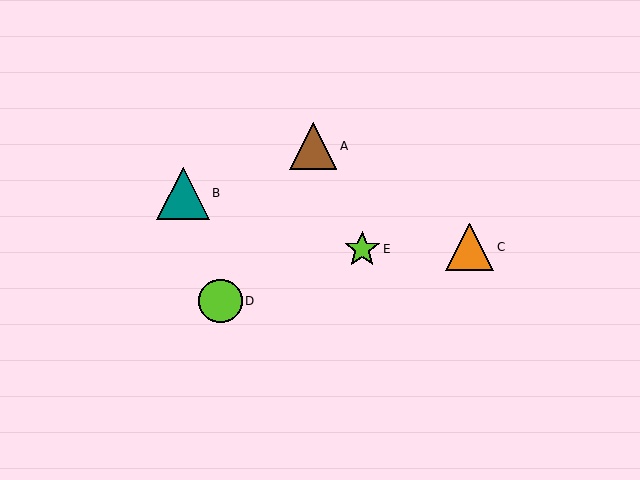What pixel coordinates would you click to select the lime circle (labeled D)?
Click at (220, 301) to select the lime circle D.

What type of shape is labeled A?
Shape A is a brown triangle.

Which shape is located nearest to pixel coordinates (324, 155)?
The brown triangle (labeled A) at (313, 146) is nearest to that location.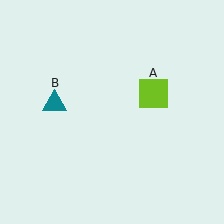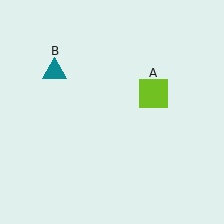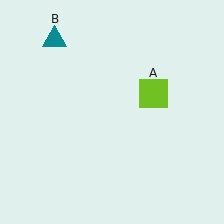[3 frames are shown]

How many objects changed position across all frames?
1 object changed position: teal triangle (object B).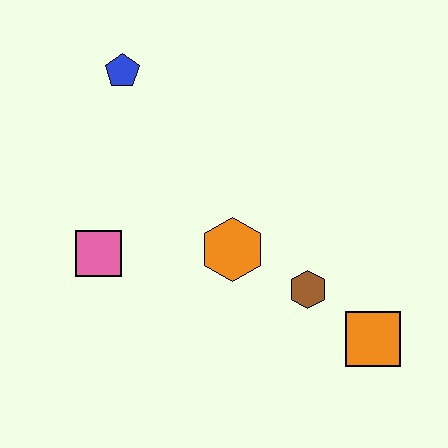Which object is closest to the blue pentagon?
The pink square is closest to the blue pentagon.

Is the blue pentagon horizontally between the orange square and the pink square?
Yes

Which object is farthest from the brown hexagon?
The blue pentagon is farthest from the brown hexagon.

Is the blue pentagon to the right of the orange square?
No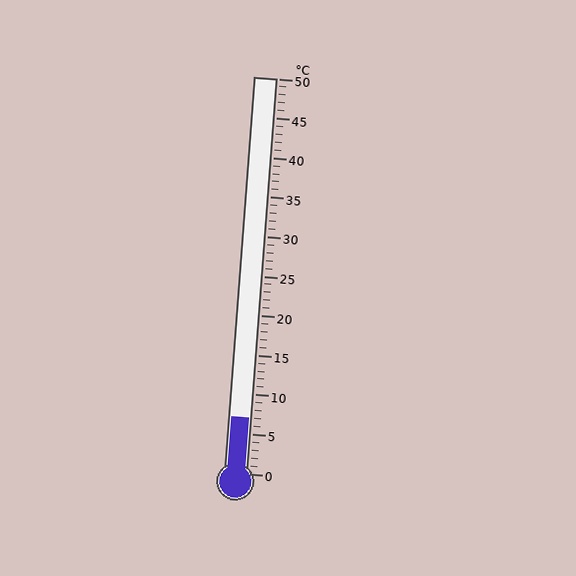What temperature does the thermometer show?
The thermometer shows approximately 7°C.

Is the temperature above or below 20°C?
The temperature is below 20°C.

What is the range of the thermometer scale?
The thermometer scale ranges from 0°C to 50°C.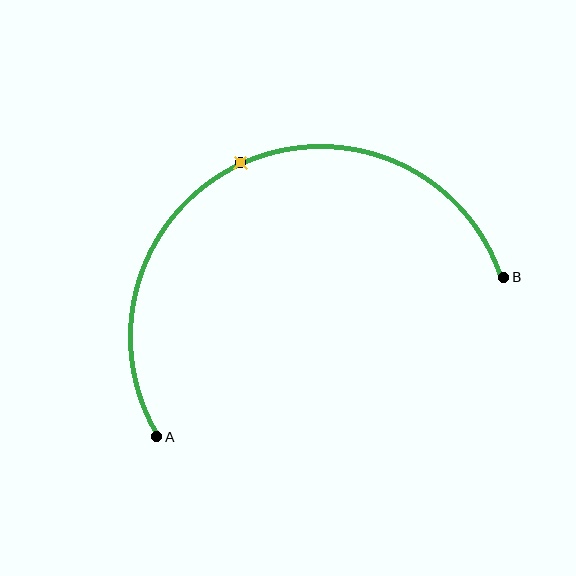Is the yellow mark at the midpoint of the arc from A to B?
Yes. The yellow mark lies on the arc at equal arc-length from both A and B — it is the arc midpoint.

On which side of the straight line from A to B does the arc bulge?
The arc bulges above the straight line connecting A and B.